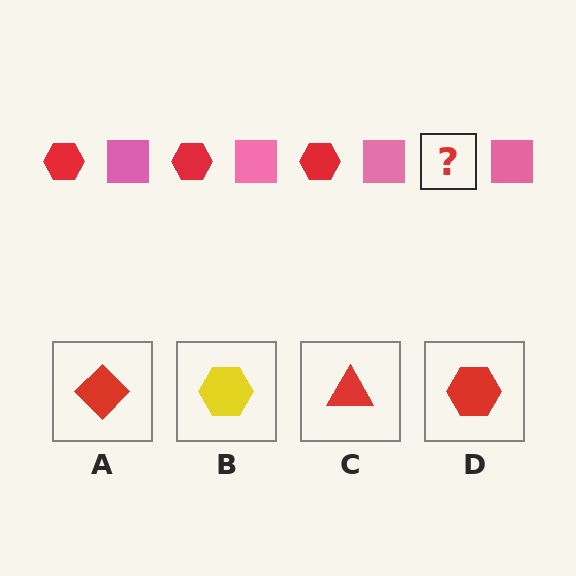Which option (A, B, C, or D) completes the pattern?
D.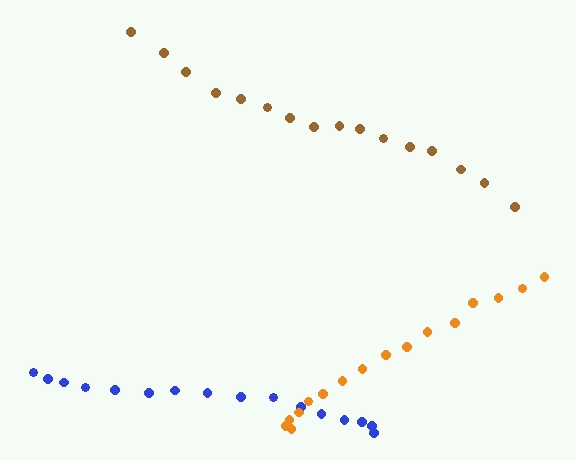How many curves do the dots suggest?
There are 3 distinct paths.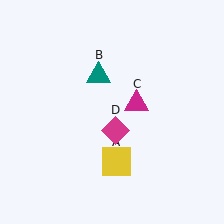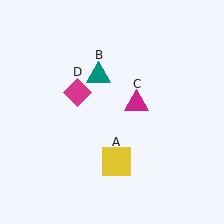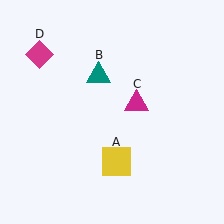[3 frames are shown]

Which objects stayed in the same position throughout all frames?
Yellow square (object A) and teal triangle (object B) and magenta triangle (object C) remained stationary.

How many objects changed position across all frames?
1 object changed position: magenta diamond (object D).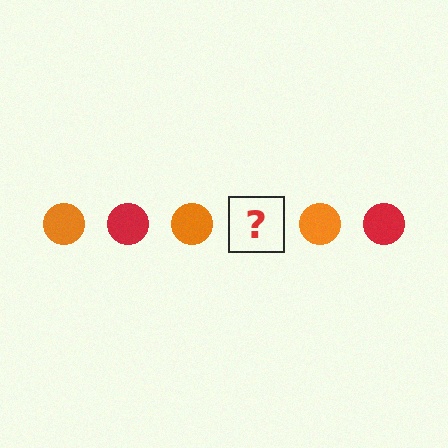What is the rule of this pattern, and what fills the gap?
The rule is that the pattern cycles through orange, red circles. The gap should be filled with a red circle.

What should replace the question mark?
The question mark should be replaced with a red circle.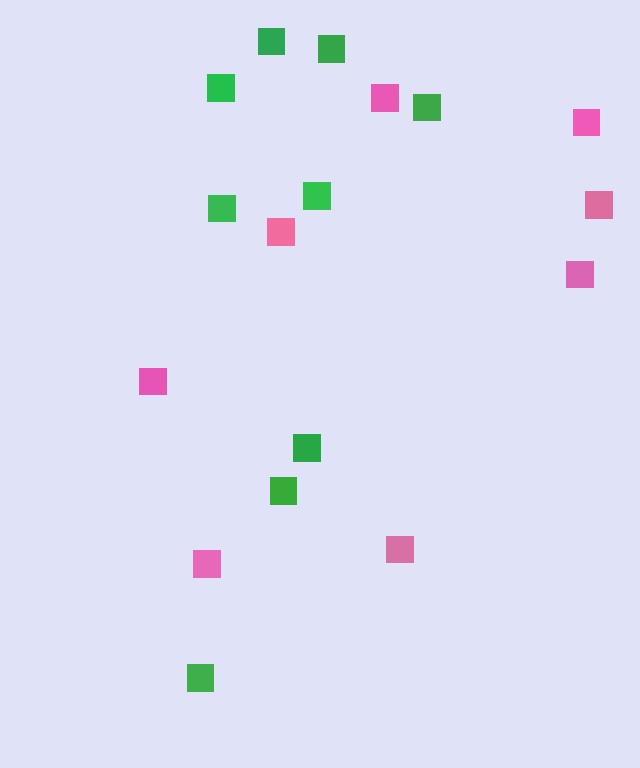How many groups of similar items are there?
There are 2 groups: one group of green squares (9) and one group of pink squares (8).